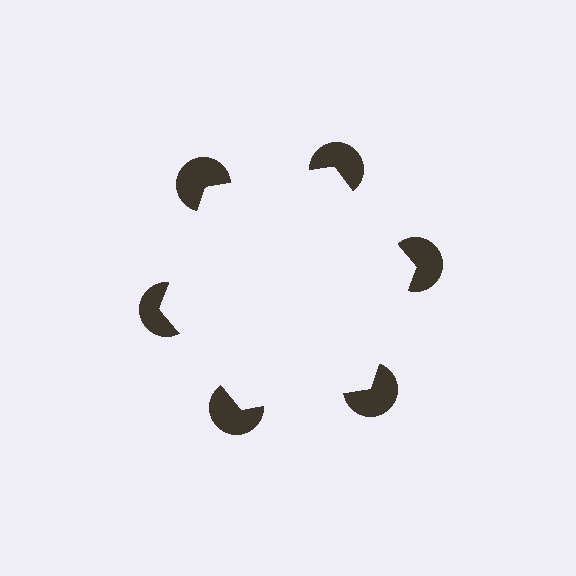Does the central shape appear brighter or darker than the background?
It typically appears slightly brighter than the background, even though no actual brightness change is drawn.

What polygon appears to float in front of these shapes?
An illusory hexagon — its edges are inferred from the aligned wedge cuts in the pac-man discs, not physically drawn.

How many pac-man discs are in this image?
There are 6 — one at each vertex of the illusory hexagon.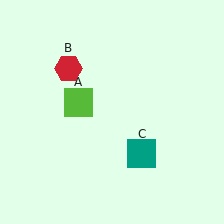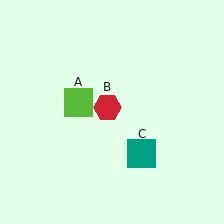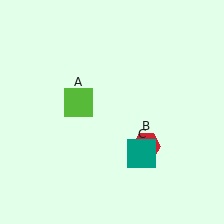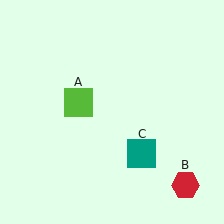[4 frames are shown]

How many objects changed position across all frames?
1 object changed position: red hexagon (object B).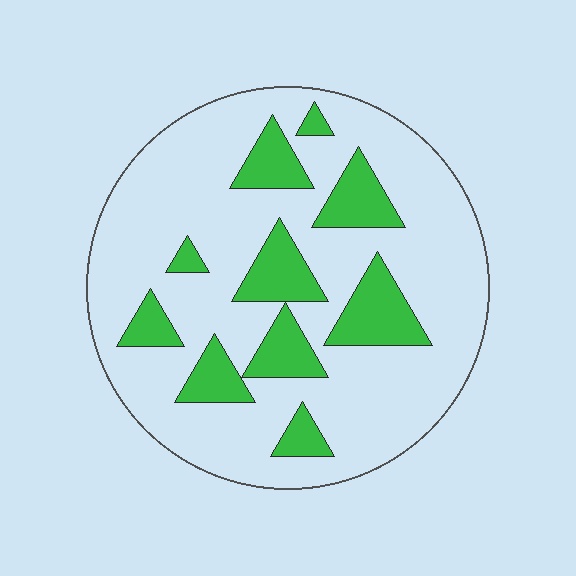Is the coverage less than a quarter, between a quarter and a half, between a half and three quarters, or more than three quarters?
Less than a quarter.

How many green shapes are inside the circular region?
10.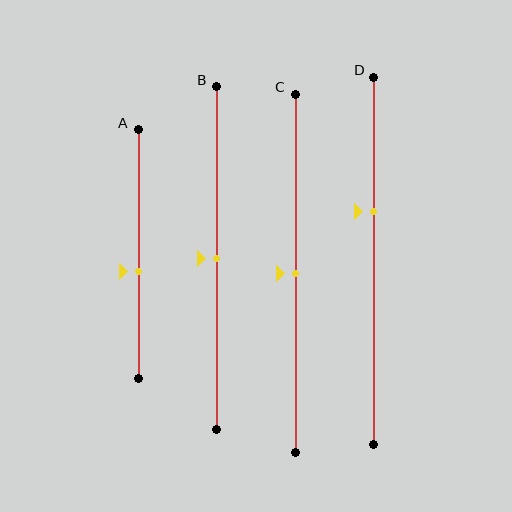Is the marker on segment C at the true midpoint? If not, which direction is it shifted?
Yes, the marker on segment C is at the true midpoint.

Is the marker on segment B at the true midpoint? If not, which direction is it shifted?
Yes, the marker on segment B is at the true midpoint.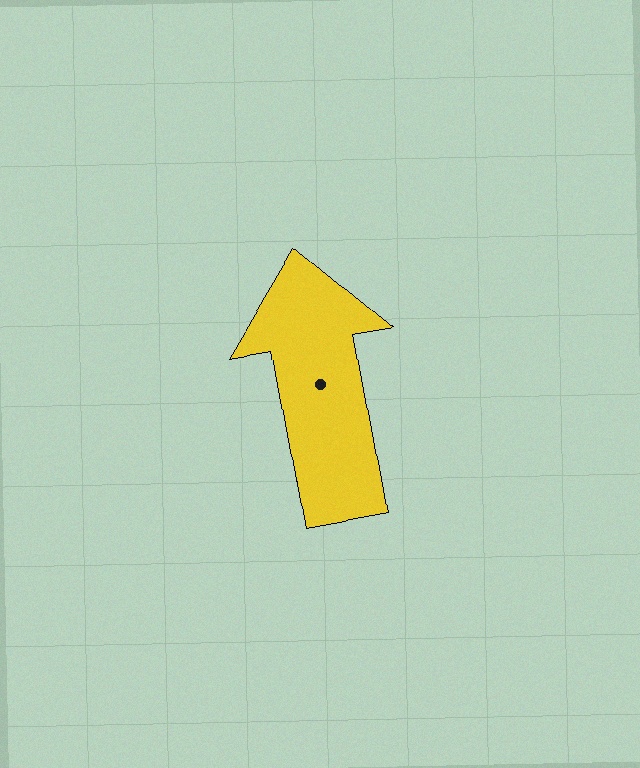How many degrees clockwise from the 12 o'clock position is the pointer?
Approximately 350 degrees.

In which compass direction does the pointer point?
North.